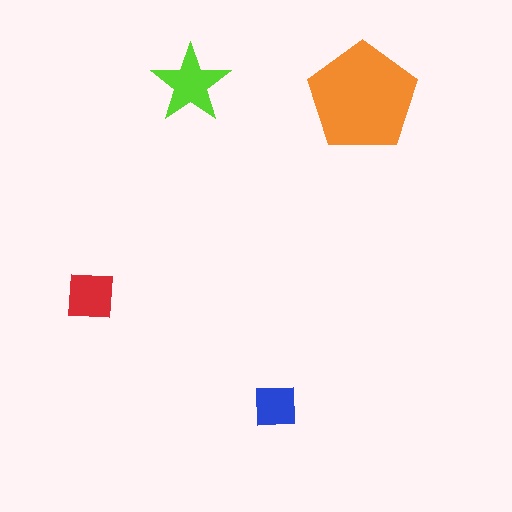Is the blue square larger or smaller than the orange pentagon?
Smaller.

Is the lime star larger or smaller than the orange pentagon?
Smaller.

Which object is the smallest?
The blue square.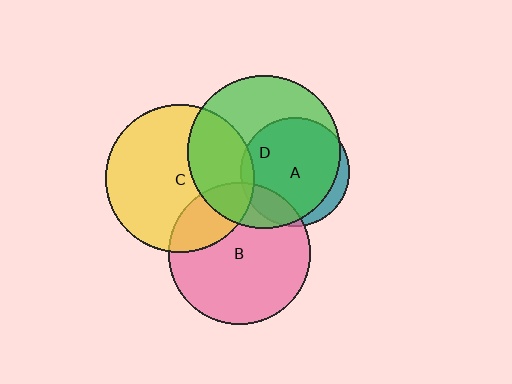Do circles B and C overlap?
Yes.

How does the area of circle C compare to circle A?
Approximately 1.9 times.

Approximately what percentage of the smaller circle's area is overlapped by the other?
Approximately 25%.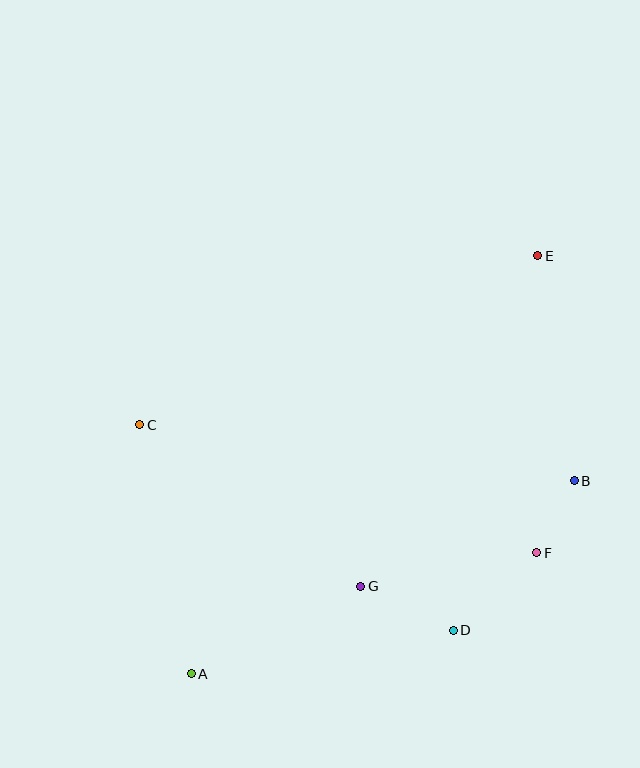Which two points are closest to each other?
Points B and F are closest to each other.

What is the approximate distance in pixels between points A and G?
The distance between A and G is approximately 191 pixels.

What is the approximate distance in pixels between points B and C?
The distance between B and C is approximately 438 pixels.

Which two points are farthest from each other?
Points A and E are farthest from each other.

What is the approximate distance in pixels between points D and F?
The distance between D and F is approximately 114 pixels.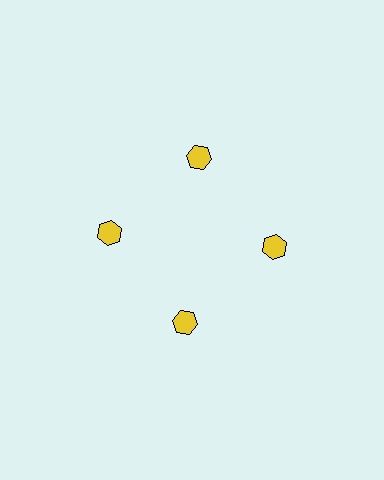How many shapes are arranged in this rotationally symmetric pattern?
There are 4 shapes, arranged in 4 groups of 1.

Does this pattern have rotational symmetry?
Yes, this pattern has 4-fold rotational symmetry. It looks the same after rotating 90 degrees around the center.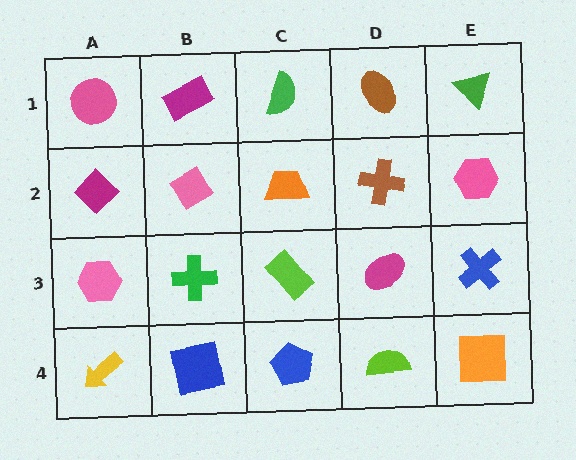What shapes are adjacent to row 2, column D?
A brown ellipse (row 1, column D), a magenta ellipse (row 3, column D), an orange trapezoid (row 2, column C), a pink hexagon (row 2, column E).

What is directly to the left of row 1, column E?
A brown ellipse.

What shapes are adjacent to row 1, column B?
A pink diamond (row 2, column B), a pink circle (row 1, column A), a green semicircle (row 1, column C).